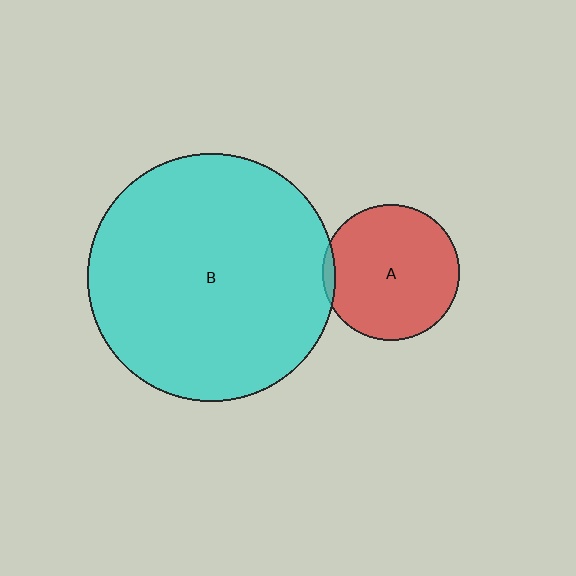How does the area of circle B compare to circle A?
Approximately 3.3 times.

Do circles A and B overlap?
Yes.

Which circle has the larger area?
Circle B (cyan).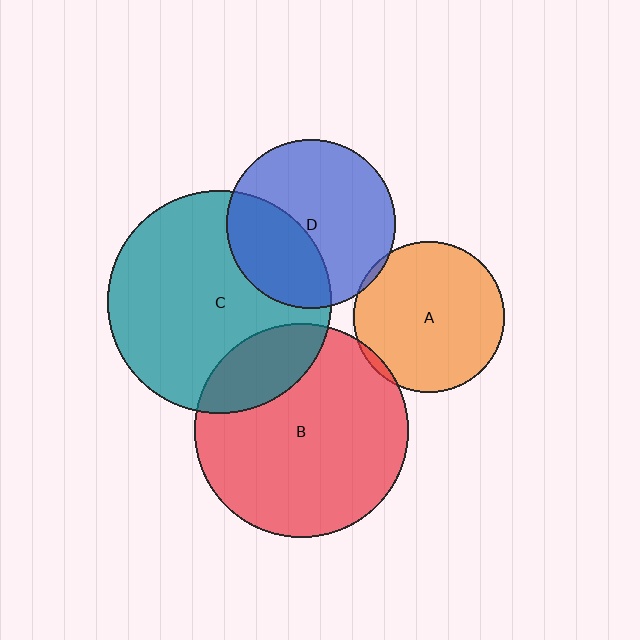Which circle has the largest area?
Circle C (teal).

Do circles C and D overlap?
Yes.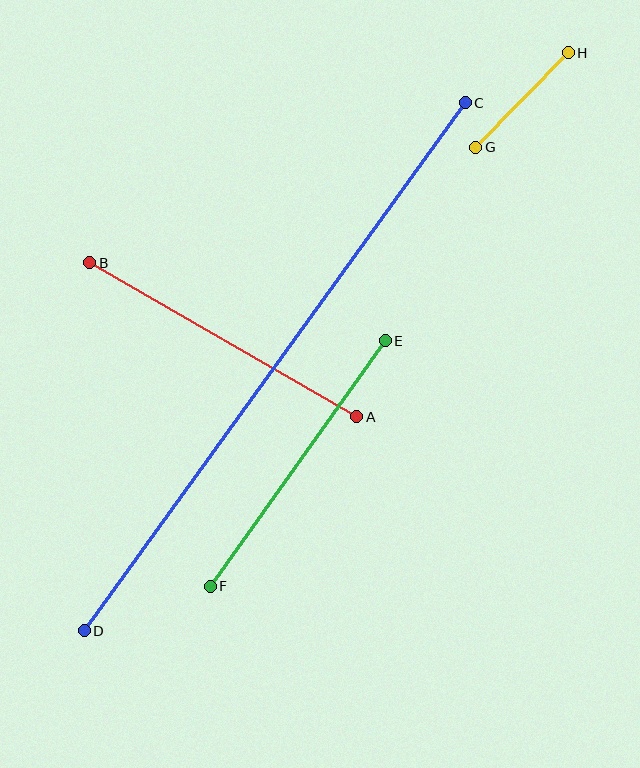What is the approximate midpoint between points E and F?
The midpoint is at approximately (298, 464) pixels.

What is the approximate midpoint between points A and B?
The midpoint is at approximately (223, 340) pixels.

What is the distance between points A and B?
The distance is approximately 309 pixels.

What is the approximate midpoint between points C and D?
The midpoint is at approximately (275, 367) pixels.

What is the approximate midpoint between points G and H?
The midpoint is at approximately (522, 100) pixels.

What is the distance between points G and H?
The distance is approximately 132 pixels.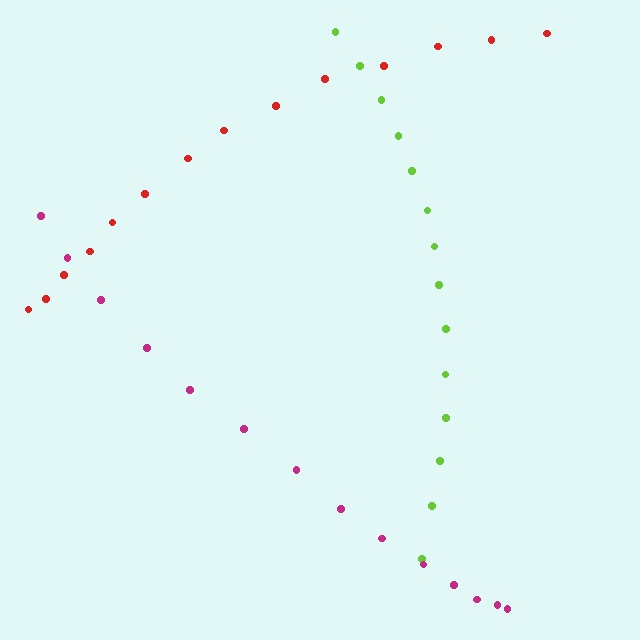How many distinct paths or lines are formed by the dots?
There are 3 distinct paths.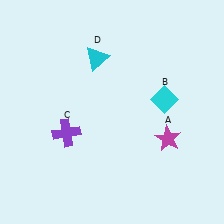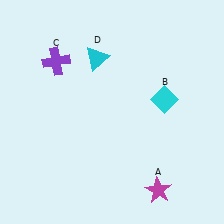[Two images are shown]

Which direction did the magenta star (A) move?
The magenta star (A) moved down.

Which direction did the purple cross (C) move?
The purple cross (C) moved up.